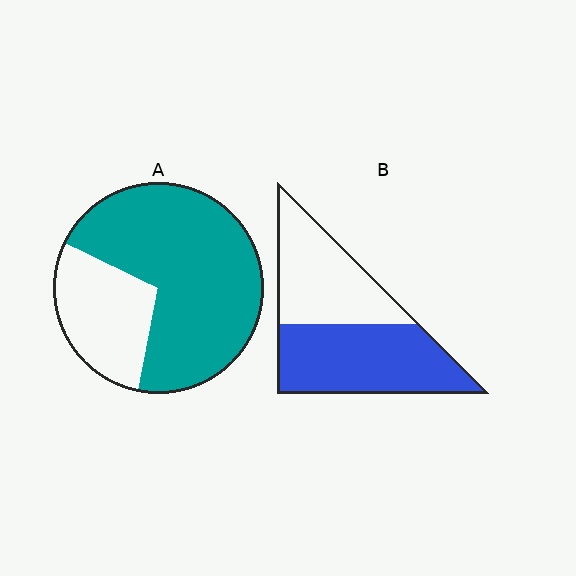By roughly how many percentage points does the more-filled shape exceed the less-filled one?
By roughly 15 percentage points (A over B).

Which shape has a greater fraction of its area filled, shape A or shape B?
Shape A.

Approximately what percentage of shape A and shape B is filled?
A is approximately 70% and B is approximately 55%.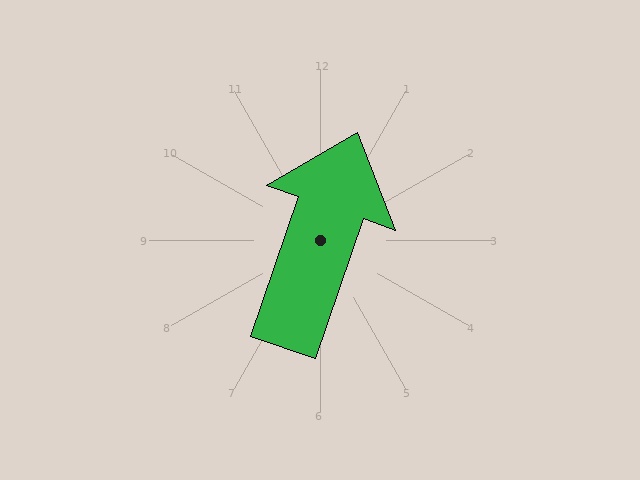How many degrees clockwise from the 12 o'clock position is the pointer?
Approximately 19 degrees.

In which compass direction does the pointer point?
North.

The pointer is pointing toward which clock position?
Roughly 1 o'clock.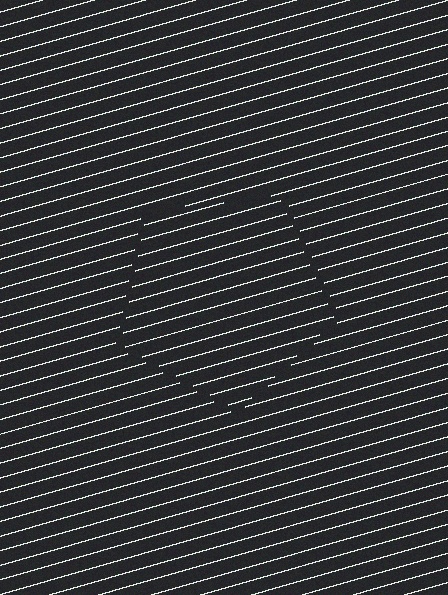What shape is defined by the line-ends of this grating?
An illusory pentagon. The interior of the shape contains the same grating, shifted by half a period — the contour is defined by the phase discontinuity where line-ends from the inner and outer gratings abut.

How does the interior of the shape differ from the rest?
The interior of the shape contains the same grating, shifted by half a period — the contour is defined by the phase discontinuity where line-ends from the inner and outer gratings abut.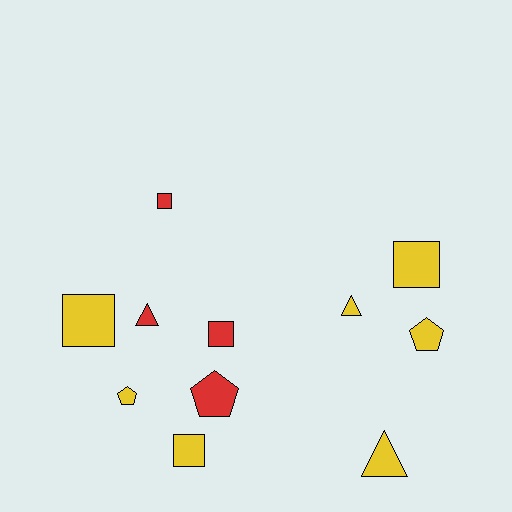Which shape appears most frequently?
Square, with 5 objects.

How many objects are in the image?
There are 11 objects.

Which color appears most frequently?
Yellow, with 7 objects.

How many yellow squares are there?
There are 3 yellow squares.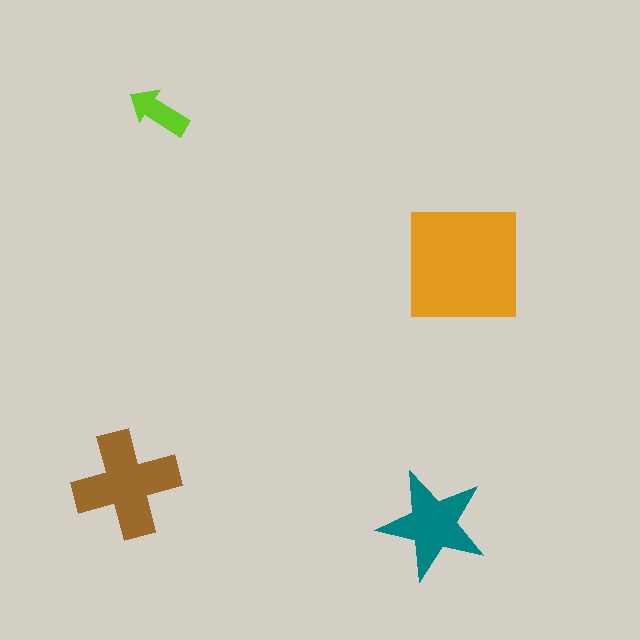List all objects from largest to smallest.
The orange square, the brown cross, the teal star, the lime arrow.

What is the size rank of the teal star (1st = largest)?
3rd.